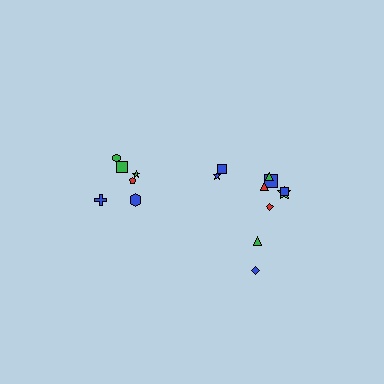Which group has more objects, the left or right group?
The right group.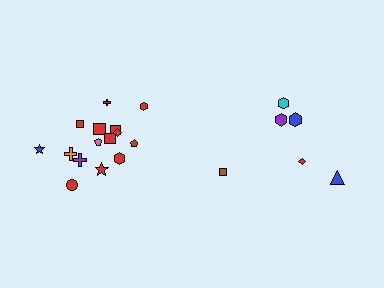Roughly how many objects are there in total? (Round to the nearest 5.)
Roughly 20 objects in total.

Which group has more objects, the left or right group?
The left group.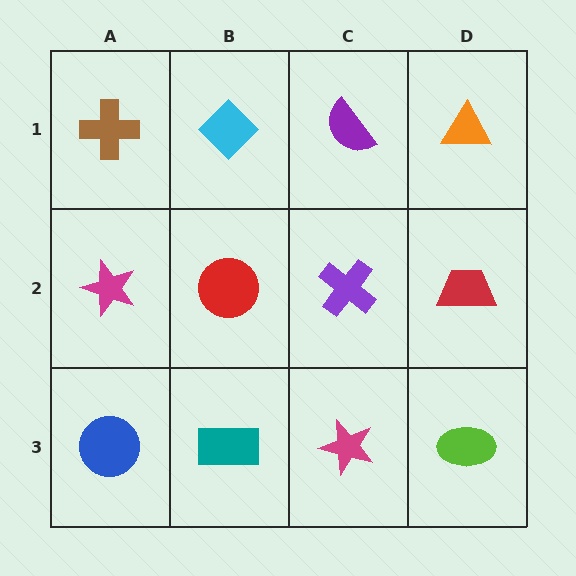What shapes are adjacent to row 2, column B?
A cyan diamond (row 1, column B), a teal rectangle (row 3, column B), a magenta star (row 2, column A), a purple cross (row 2, column C).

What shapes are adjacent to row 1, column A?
A magenta star (row 2, column A), a cyan diamond (row 1, column B).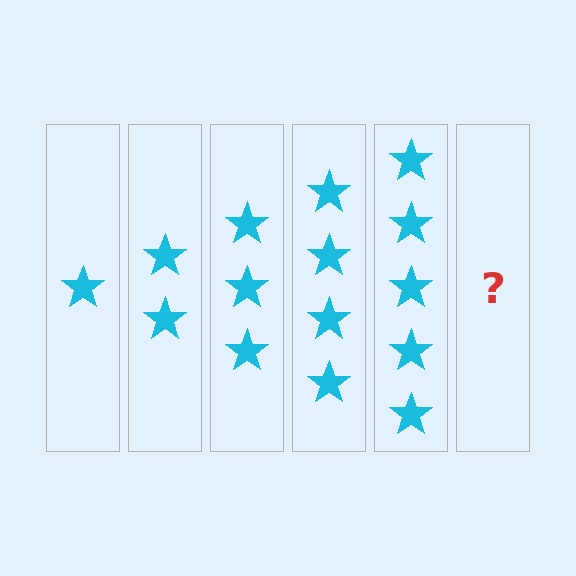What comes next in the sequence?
The next element should be 6 stars.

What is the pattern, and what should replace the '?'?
The pattern is that each step adds one more star. The '?' should be 6 stars.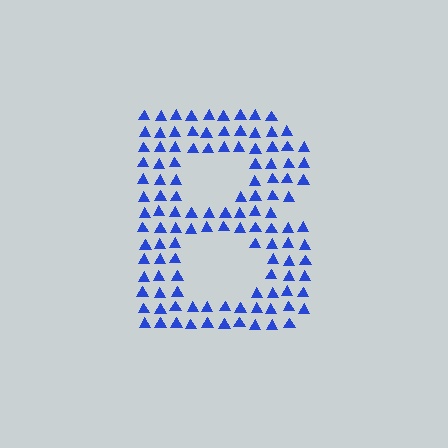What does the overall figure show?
The overall figure shows the letter B.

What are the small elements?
The small elements are triangles.